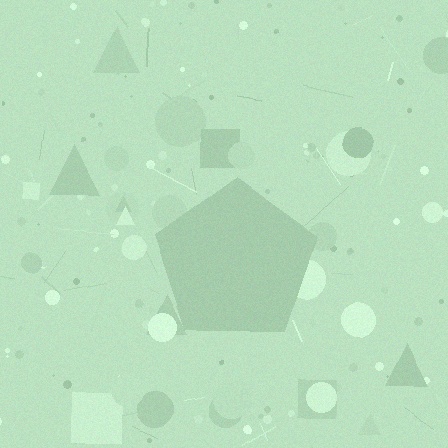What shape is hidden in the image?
A pentagon is hidden in the image.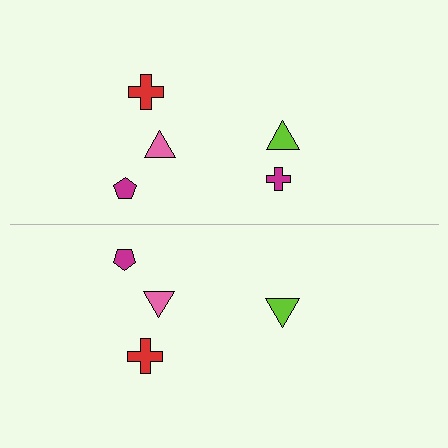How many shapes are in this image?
There are 9 shapes in this image.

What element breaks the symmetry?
A magenta cross is missing from the bottom side.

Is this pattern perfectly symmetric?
No, the pattern is not perfectly symmetric. A magenta cross is missing from the bottom side.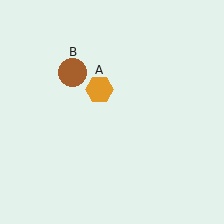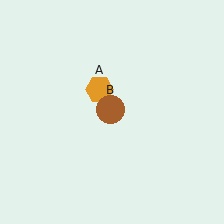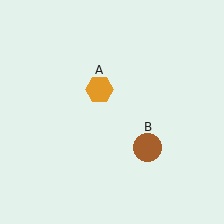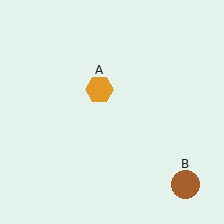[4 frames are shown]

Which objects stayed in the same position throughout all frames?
Orange hexagon (object A) remained stationary.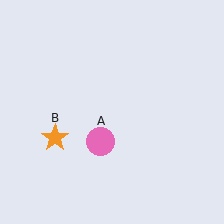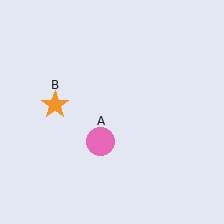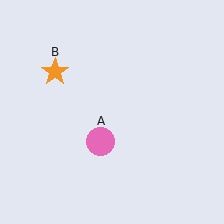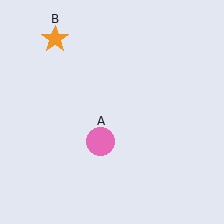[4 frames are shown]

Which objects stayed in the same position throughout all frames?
Pink circle (object A) remained stationary.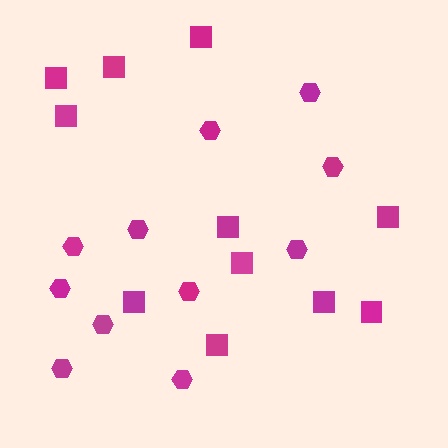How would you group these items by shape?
There are 2 groups: one group of hexagons (11) and one group of squares (11).